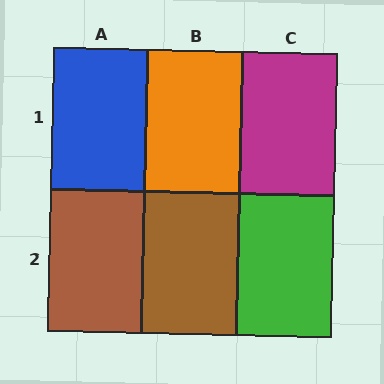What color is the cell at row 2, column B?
Brown.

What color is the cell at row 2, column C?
Green.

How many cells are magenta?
1 cell is magenta.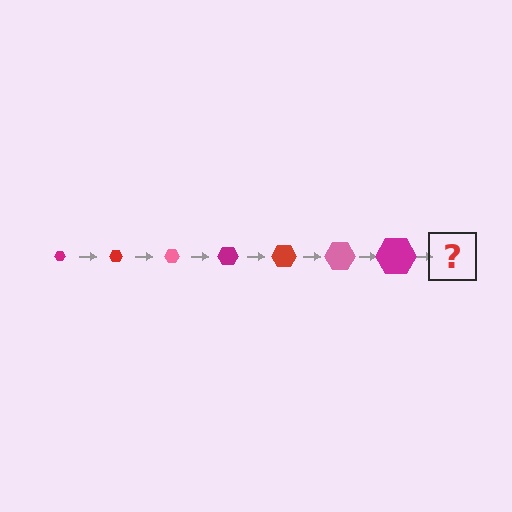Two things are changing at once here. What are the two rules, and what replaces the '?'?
The two rules are that the hexagon grows larger each step and the color cycles through magenta, red, and pink. The '?' should be a red hexagon, larger than the previous one.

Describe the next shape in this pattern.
It should be a red hexagon, larger than the previous one.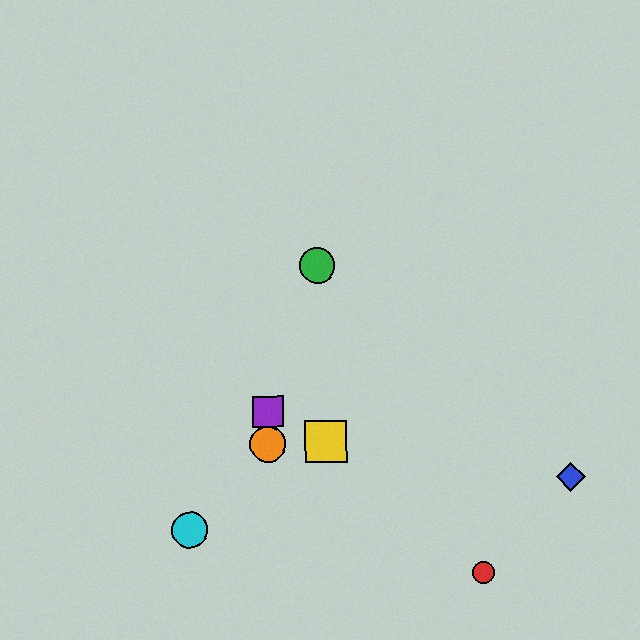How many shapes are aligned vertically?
2 shapes (the purple square, the orange circle) are aligned vertically.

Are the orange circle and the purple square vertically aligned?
Yes, both are at x≈268.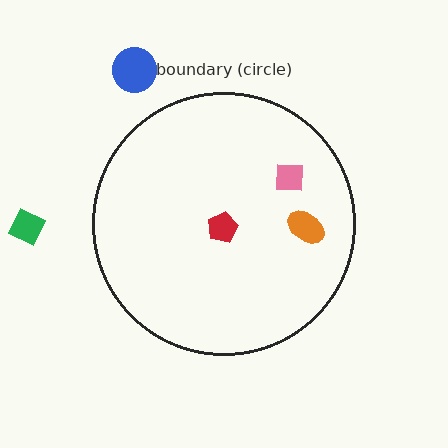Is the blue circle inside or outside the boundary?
Outside.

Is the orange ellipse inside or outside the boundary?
Inside.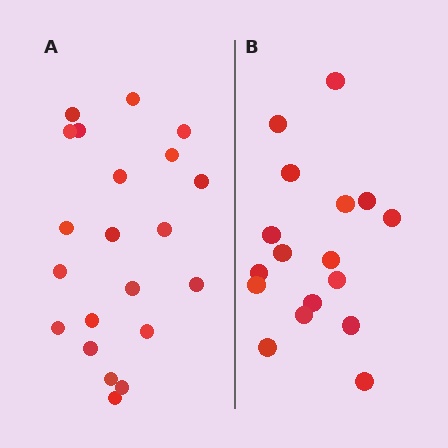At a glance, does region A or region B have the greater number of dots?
Region A (the left region) has more dots.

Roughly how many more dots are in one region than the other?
Region A has about 4 more dots than region B.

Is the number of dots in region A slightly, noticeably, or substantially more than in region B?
Region A has only slightly more — the two regions are fairly close. The ratio is roughly 1.2 to 1.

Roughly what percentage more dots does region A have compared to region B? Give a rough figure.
About 25% more.